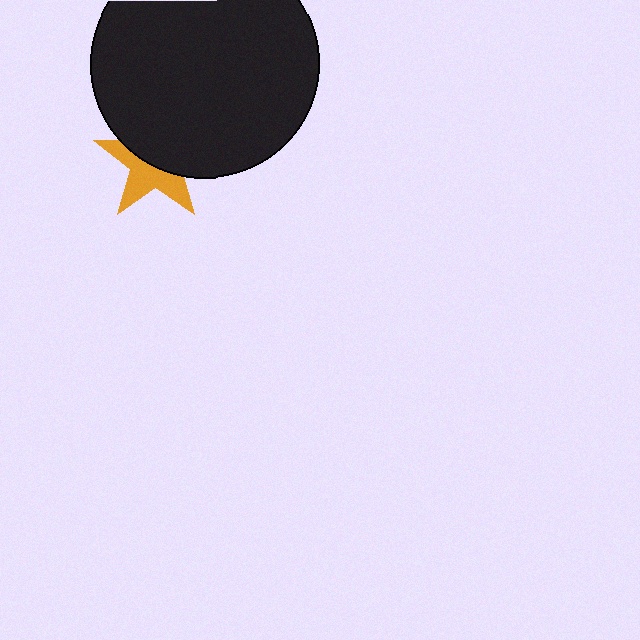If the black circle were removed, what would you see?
You would see the complete orange star.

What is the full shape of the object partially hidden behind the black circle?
The partially hidden object is an orange star.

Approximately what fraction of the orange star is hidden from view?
Roughly 52% of the orange star is hidden behind the black circle.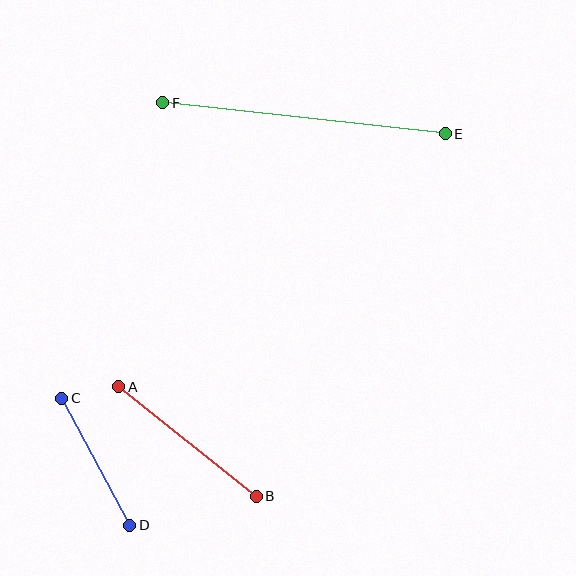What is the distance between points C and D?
The distance is approximately 144 pixels.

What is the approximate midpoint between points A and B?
The midpoint is at approximately (187, 442) pixels.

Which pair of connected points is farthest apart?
Points E and F are farthest apart.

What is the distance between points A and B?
The distance is approximately 176 pixels.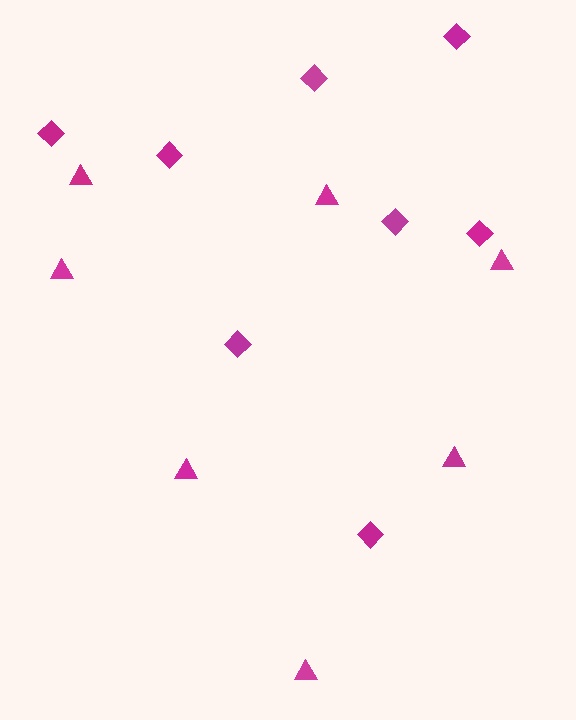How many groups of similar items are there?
There are 2 groups: one group of triangles (7) and one group of diamonds (8).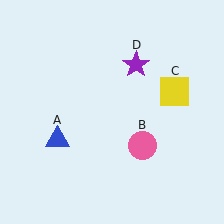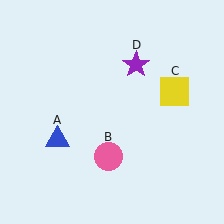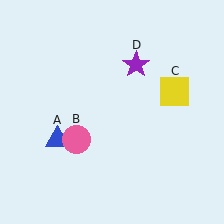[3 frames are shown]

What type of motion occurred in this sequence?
The pink circle (object B) rotated clockwise around the center of the scene.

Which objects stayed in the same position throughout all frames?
Blue triangle (object A) and yellow square (object C) and purple star (object D) remained stationary.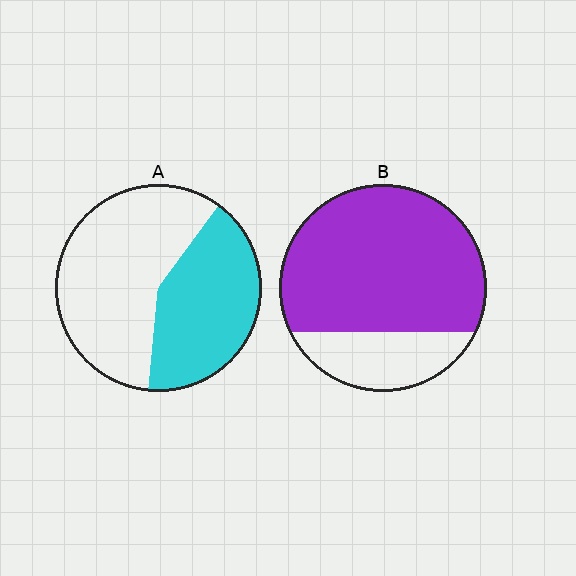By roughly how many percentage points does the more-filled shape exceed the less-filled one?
By roughly 35 percentage points (B over A).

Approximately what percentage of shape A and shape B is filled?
A is approximately 40% and B is approximately 75%.